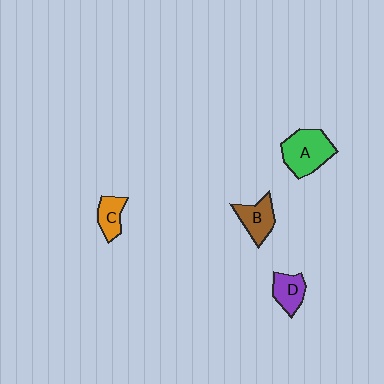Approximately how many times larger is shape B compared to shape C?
Approximately 1.3 times.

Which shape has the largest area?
Shape A (green).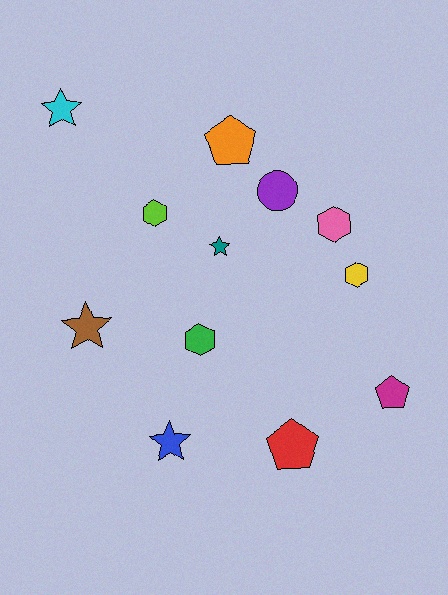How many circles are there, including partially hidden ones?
There is 1 circle.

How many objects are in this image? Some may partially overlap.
There are 12 objects.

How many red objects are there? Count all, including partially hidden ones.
There is 1 red object.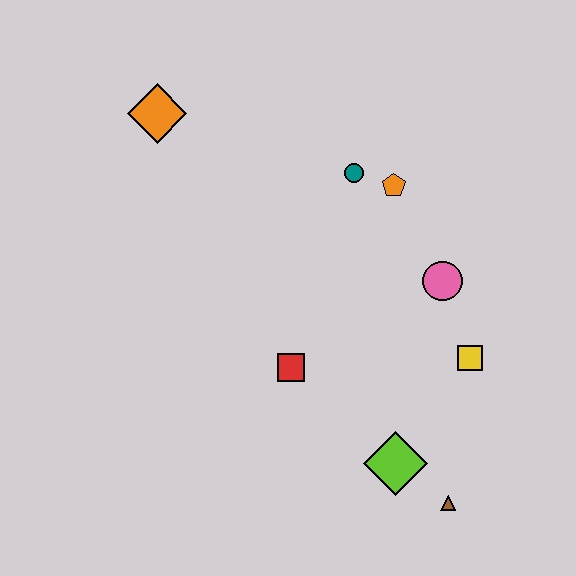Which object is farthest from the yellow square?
The orange diamond is farthest from the yellow square.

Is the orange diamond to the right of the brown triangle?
No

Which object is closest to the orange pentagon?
The teal circle is closest to the orange pentagon.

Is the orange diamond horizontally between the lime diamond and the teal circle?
No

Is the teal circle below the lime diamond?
No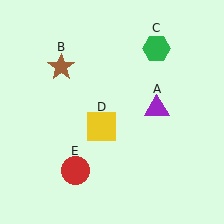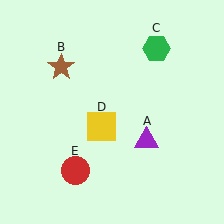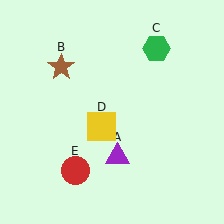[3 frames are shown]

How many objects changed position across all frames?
1 object changed position: purple triangle (object A).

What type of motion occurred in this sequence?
The purple triangle (object A) rotated clockwise around the center of the scene.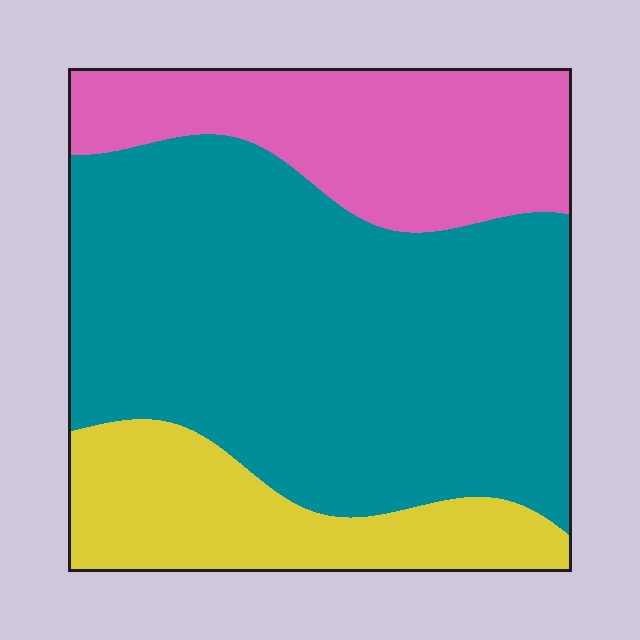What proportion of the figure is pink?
Pink covers roughly 25% of the figure.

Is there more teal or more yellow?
Teal.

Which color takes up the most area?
Teal, at roughly 60%.